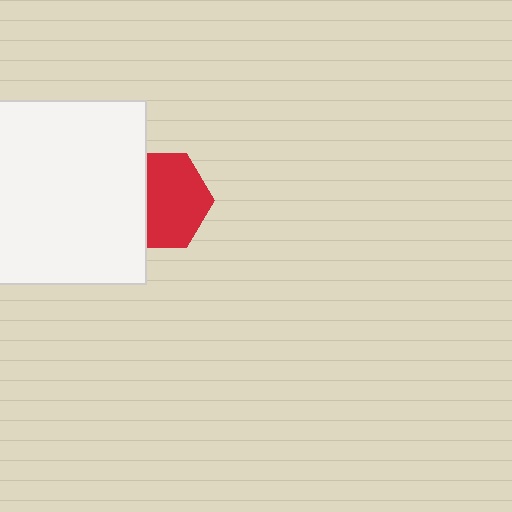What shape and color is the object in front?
The object in front is a white rectangle.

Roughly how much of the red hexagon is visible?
About half of it is visible (roughly 65%).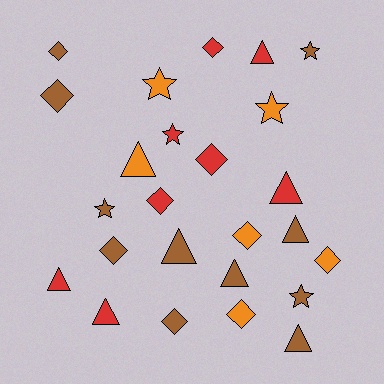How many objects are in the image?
There are 25 objects.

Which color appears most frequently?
Brown, with 11 objects.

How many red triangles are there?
There are 4 red triangles.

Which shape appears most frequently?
Diamond, with 10 objects.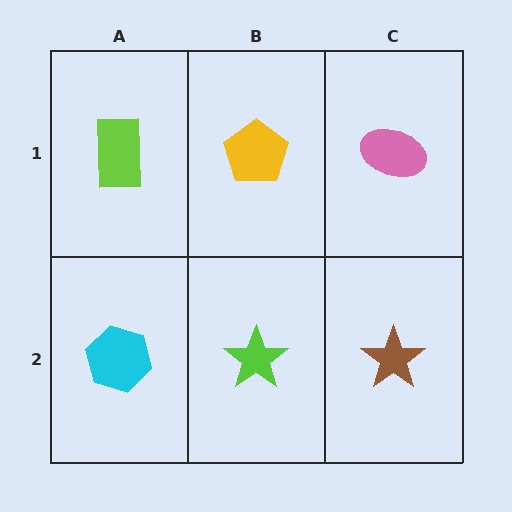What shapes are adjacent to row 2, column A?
A lime rectangle (row 1, column A), a lime star (row 2, column B).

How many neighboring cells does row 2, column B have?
3.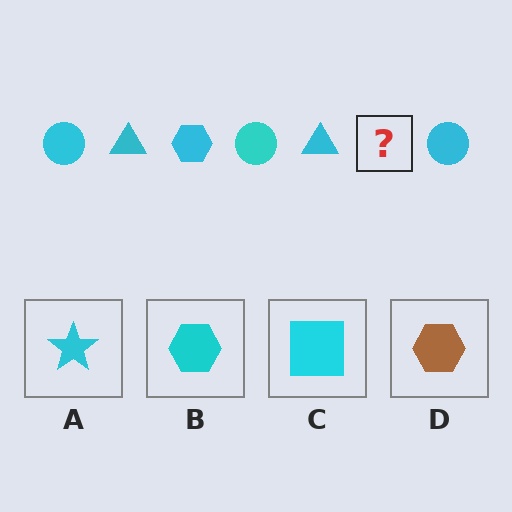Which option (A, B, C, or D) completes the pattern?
B.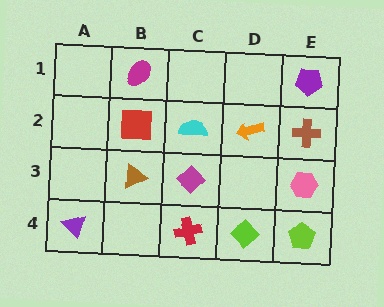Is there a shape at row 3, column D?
No, that cell is empty.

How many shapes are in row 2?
4 shapes.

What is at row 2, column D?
An orange arrow.